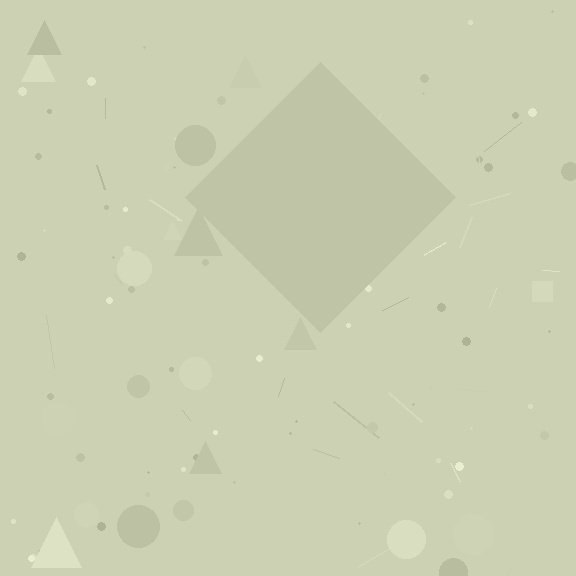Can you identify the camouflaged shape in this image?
The camouflaged shape is a diamond.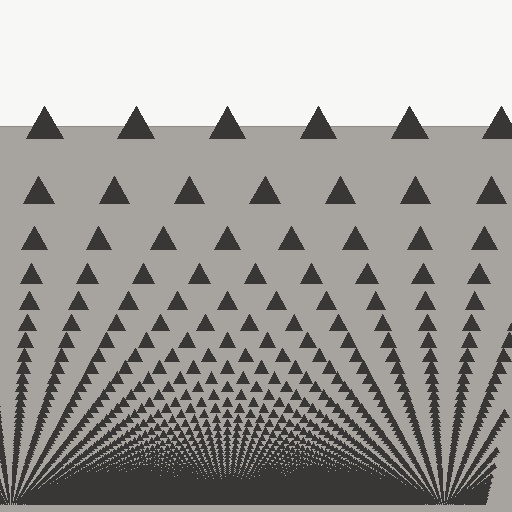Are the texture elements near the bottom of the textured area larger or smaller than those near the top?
Smaller. The gradient is inverted — elements near the bottom are smaller and denser.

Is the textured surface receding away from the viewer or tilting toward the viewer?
The surface appears to tilt toward the viewer. Texture elements get larger and sparser toward the top.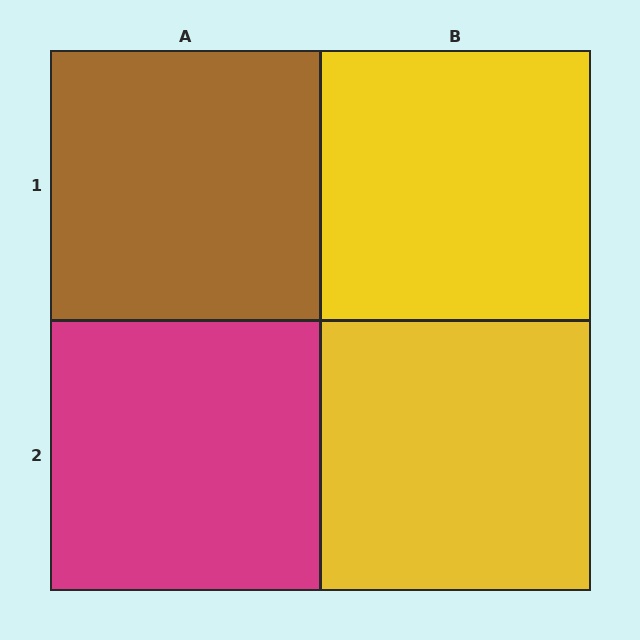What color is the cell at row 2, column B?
Yellow.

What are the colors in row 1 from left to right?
Brown, yellow.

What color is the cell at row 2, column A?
Magenta.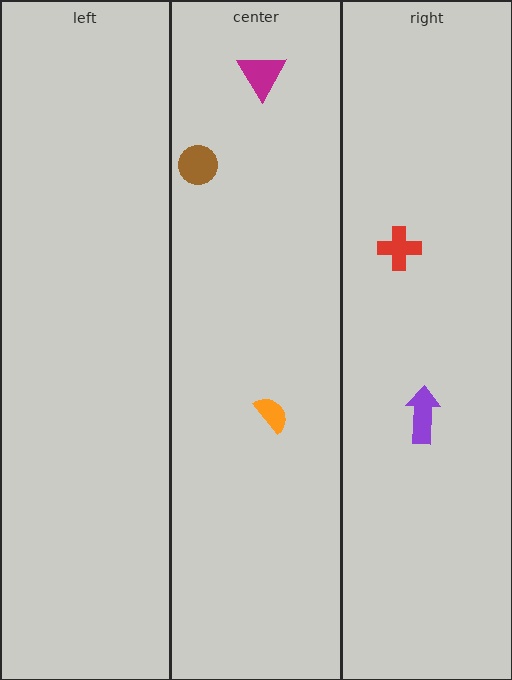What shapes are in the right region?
The purple arrow, the red cross.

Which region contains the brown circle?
The center region.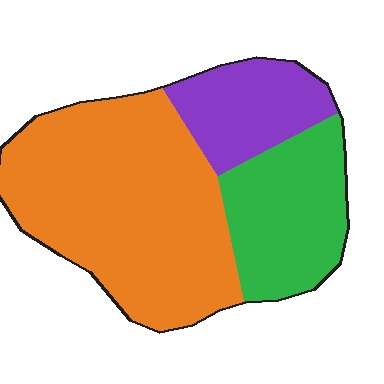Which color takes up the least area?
Purple, at roughly 20%.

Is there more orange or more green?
Orange.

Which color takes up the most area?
Orange, at roughly 55%.